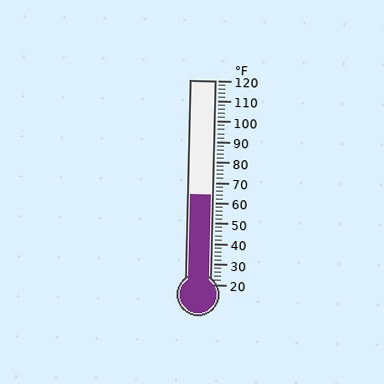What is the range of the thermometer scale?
The thermometer scale ranges from 20°F to 120°F.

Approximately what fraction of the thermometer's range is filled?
The thermometer is filled to approximately 45% of its range.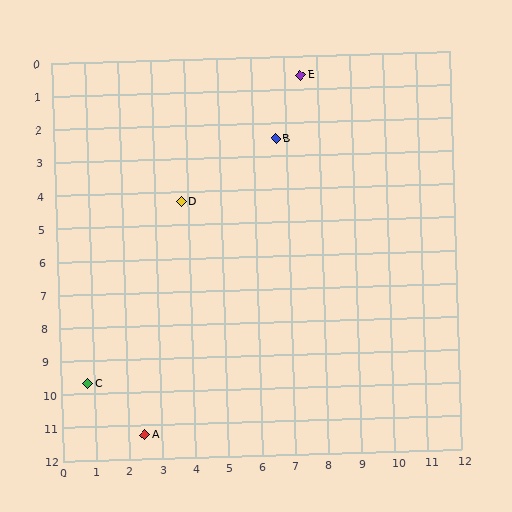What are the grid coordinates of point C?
Point C is at approximately (0.8, 9.7).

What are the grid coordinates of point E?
Point E is at approximately (7.5, 0.6).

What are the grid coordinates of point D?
Point D is at approximately (3.8, 4.3).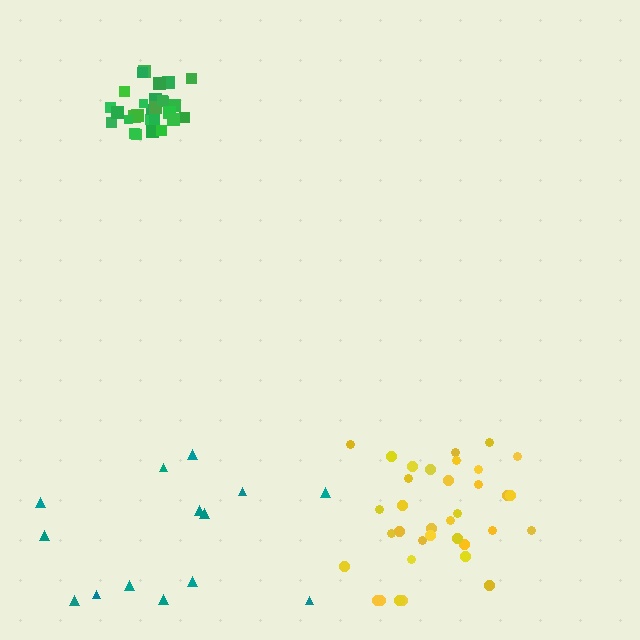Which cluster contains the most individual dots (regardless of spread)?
Yellow (35).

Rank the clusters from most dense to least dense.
green, yellow, teal.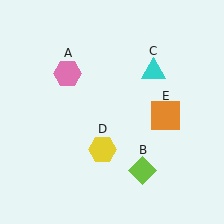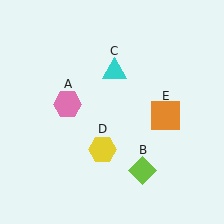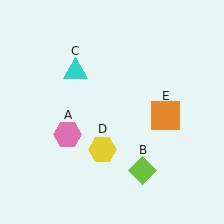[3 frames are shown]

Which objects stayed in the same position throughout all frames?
Lime diamond (object B) and yellow hexagon (object D) and orange square (object E) remained stationary.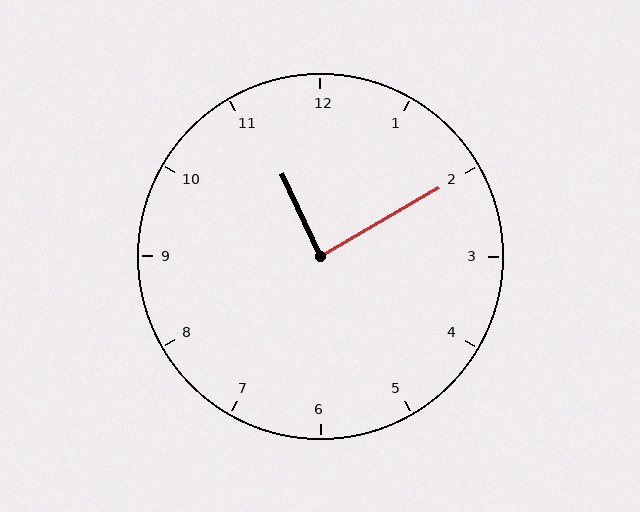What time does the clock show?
11:10.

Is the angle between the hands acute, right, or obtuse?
It is right.